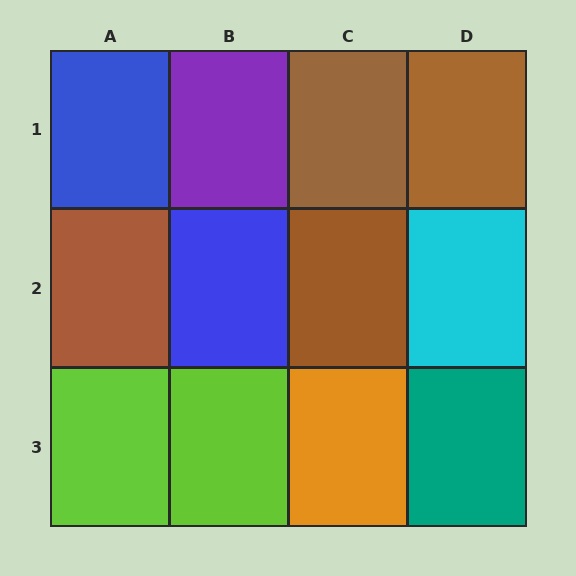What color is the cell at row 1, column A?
Blue.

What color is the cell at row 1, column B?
Purple.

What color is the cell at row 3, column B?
Lime.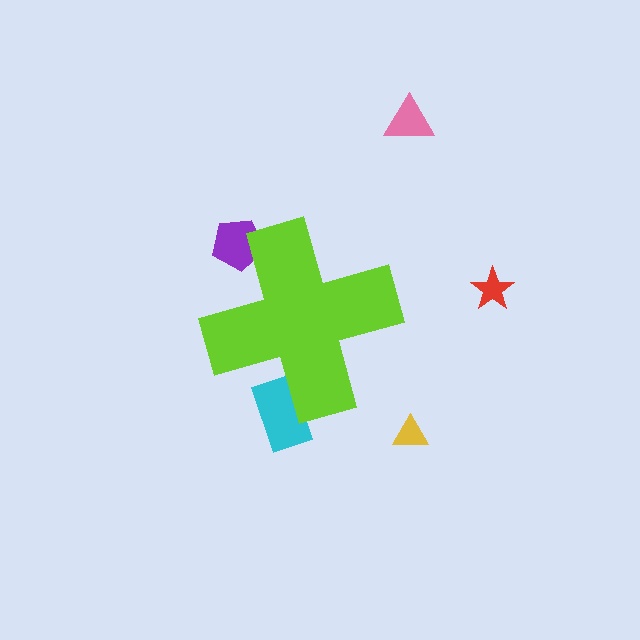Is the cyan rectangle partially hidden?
Yes, the cyan rectangle is partially hidden behind the lime cross.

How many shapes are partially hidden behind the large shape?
2 shapes are partially hidden.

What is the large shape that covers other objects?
A lime cross.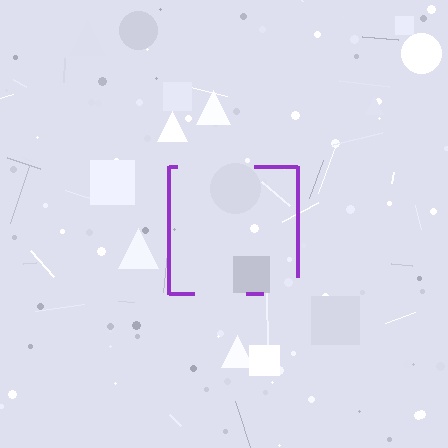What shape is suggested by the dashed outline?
The dashed outline suggests a square.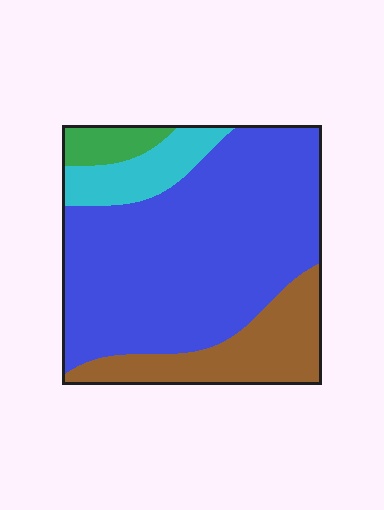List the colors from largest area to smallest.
From largest to smallest: blue, brown, cyan, green.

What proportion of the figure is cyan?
Cyan takes up about one tenth (1/10) of the figure.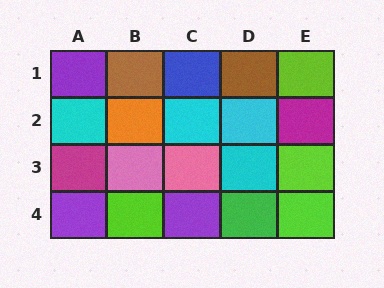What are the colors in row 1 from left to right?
Purple, brown, blue, brown, lime.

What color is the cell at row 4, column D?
Green.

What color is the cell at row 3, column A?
Magenta.